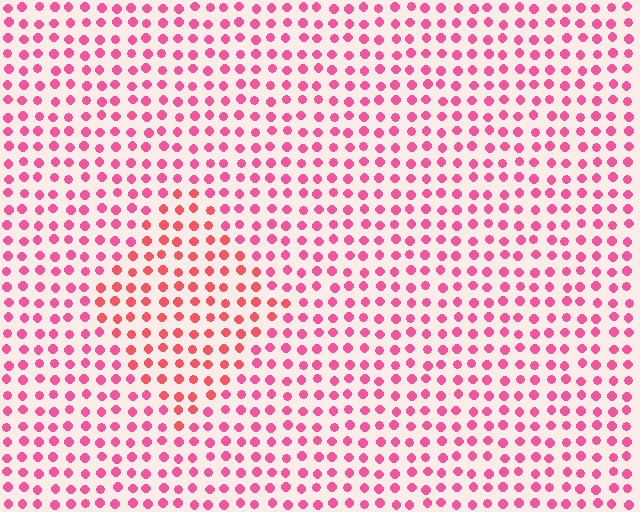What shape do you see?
I see a diamond.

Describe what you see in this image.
The image is filled with small pink elements in a uniform arrangement. A diamond-shaped region is visible where the elements are tinted to a slightly different hue, forming a subtle color boundary.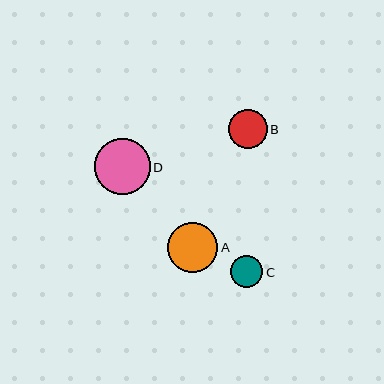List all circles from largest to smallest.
From largest to smallest: D, A, B, C.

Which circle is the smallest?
Circle C is the smallest with a size of approximately 32 pixels.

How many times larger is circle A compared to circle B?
Circle A is approximately 1.3 times the size of circle B.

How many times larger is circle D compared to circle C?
Circle D is approximately 1.7 times the size of circle C.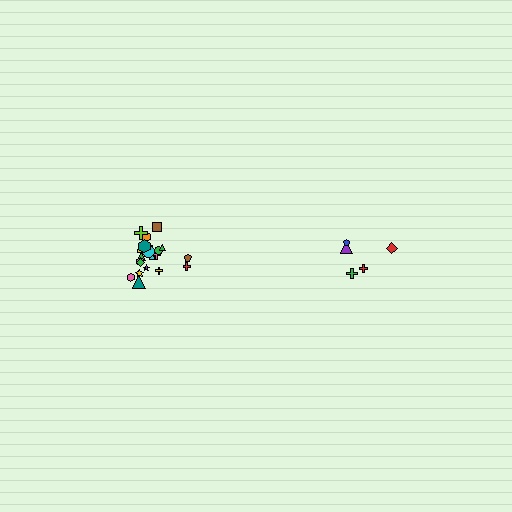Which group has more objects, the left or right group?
The left group.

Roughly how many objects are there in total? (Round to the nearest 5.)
Roughly 25 objects in total.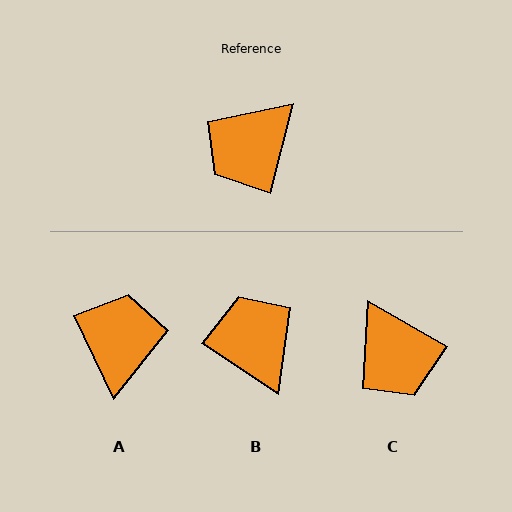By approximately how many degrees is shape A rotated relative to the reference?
Approximately 140 degrees clockwise.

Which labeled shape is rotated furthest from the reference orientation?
A, about 140 degrees away.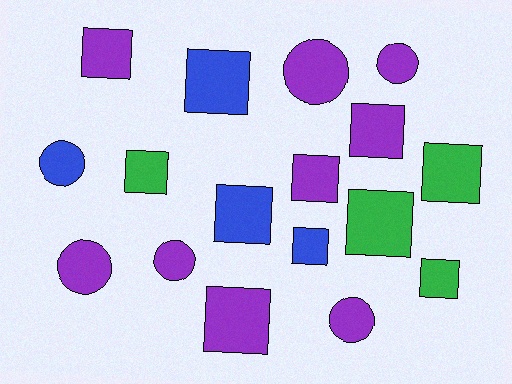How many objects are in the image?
There are 17 objects.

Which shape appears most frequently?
Square, with 11 objects.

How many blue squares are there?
There are 3 blue squares.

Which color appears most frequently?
Purple, with 9 objects.